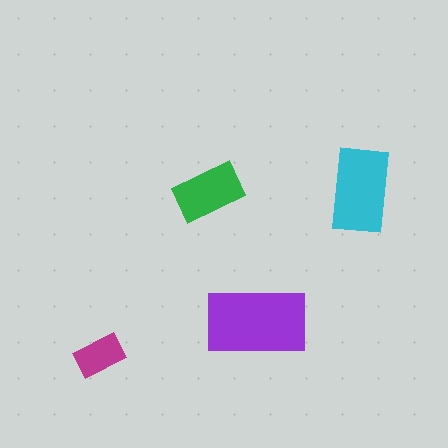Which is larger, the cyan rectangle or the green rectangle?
The cyan one.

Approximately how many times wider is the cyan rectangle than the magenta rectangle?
About 1.5 times wider.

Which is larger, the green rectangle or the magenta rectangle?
The green one.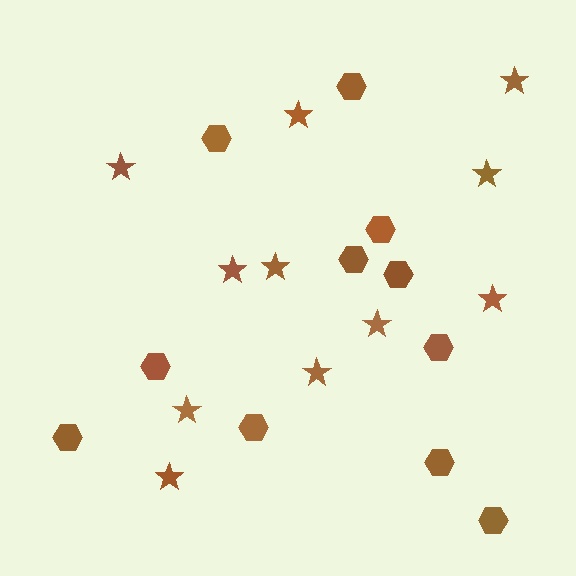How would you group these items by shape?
There are 2 groups: one group of stars (11) and one group of hexagons (11).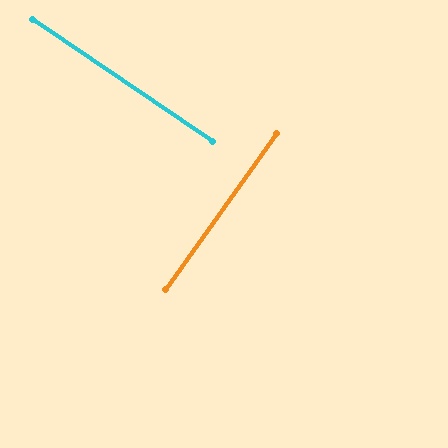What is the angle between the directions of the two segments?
Approximately 89 degrees.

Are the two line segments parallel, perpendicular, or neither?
Perpendicular — they meet at approximately 89°.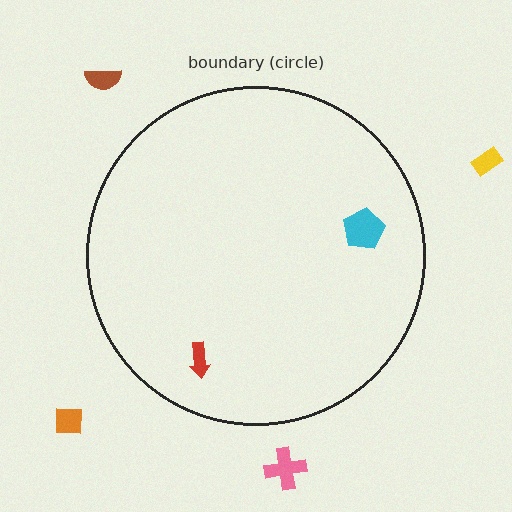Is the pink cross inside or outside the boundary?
Outside.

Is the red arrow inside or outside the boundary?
Inside.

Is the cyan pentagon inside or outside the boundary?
Inside.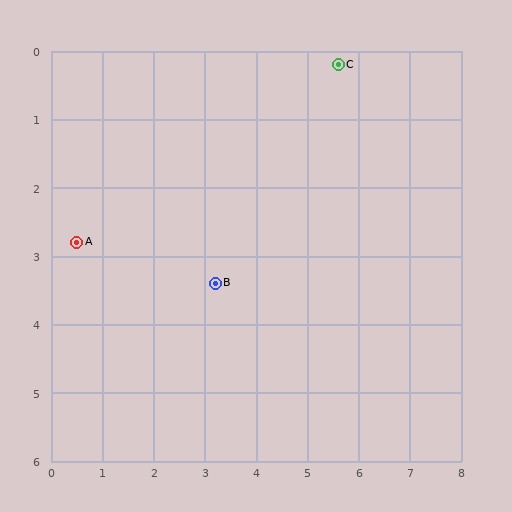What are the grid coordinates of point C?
Point C is at approximately (5.6, 0.2).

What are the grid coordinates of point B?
Point B is at approximately (3.2, 3.4).